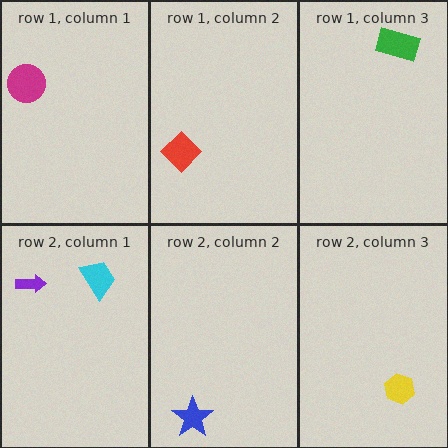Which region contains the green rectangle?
The row 1, column 3 region.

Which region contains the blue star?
The row 2, column 2 region.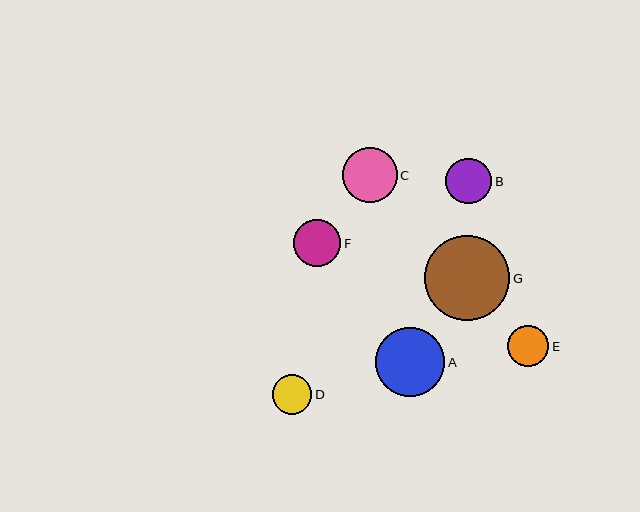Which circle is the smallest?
Circle D is the smallest with a size of approximately 40 pixels.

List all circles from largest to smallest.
From largest to smallest: G, A, C, F, B, E, D.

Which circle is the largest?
Circle G is the largest with a size of approximately 85 pixels.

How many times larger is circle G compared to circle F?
Circle G is approximately 1.8 times the size of circle F.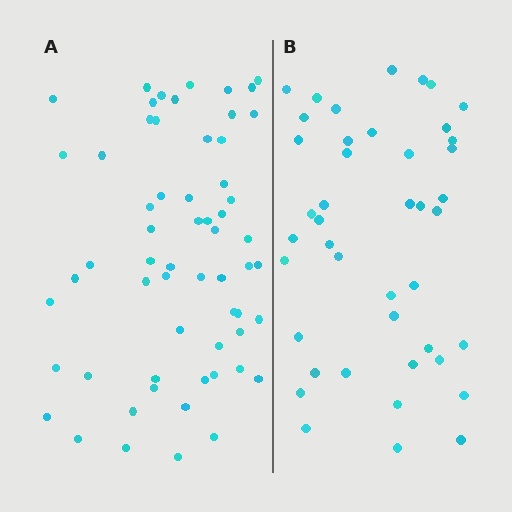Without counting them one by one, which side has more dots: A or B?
Region A (the left region) has more dots.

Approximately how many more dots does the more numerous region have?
Region A has approximately 15 more dots than region B.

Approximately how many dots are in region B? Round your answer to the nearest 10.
About 40 dots. (The exact count is 43, which rounds to 40.)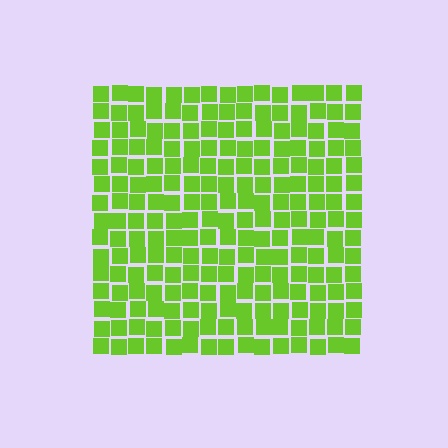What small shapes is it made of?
It is made of small squares.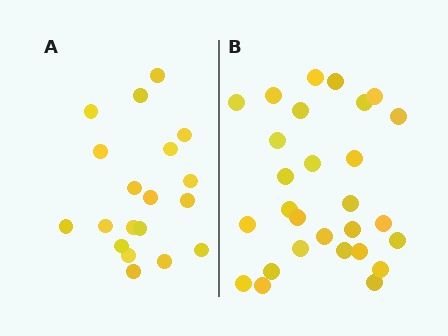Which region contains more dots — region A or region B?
Region B (the right region) has more dots.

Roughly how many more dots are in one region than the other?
Region B has roughly 8 or so more dots than region A.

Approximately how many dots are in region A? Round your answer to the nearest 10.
About 20 dots. (The exact count is 19, which rounds to 20.)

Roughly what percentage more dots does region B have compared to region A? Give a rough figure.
About 45% more.